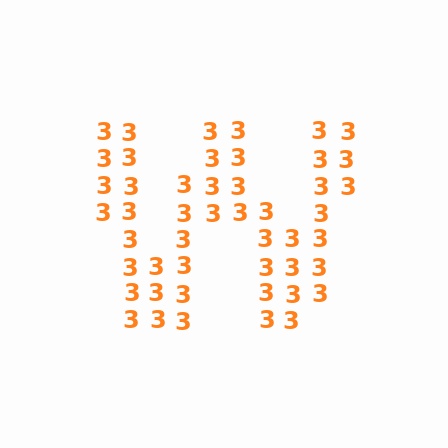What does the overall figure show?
The overall figure shows the letter W.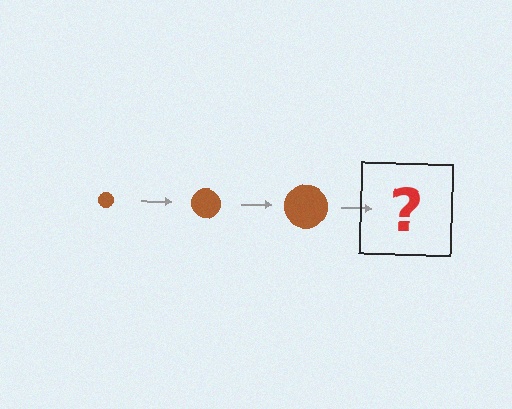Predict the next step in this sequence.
The next step is a brown circle, larger than the previous one.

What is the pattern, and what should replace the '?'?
The pattern is that the circle gets progressively larger each step. The '?' should be a brown circle, larger than the previous one.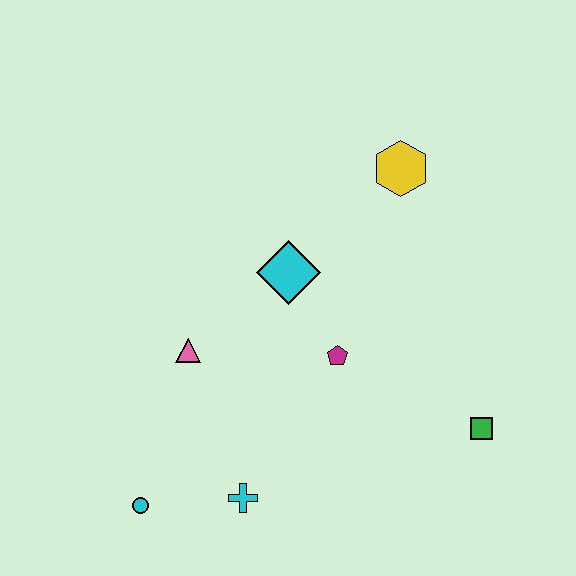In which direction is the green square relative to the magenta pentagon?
The green square is to the right of the magenta pentagon.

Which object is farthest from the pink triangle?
The green square is farthest from the pink triangle.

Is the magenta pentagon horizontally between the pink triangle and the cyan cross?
No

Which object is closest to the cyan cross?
The cyan circle is closest to the cyan cross.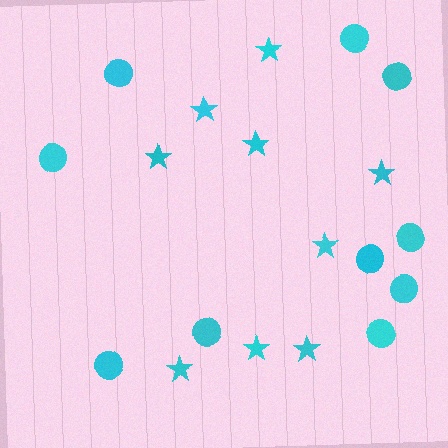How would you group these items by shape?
There are 2 groups: one group of stars (9) and one group of circles (10).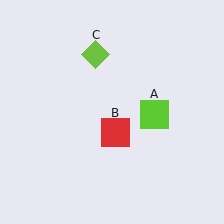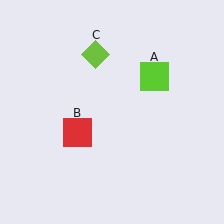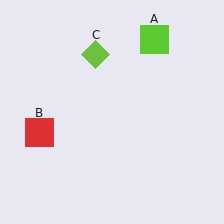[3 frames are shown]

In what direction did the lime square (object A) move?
The lime square (object A) moved up.